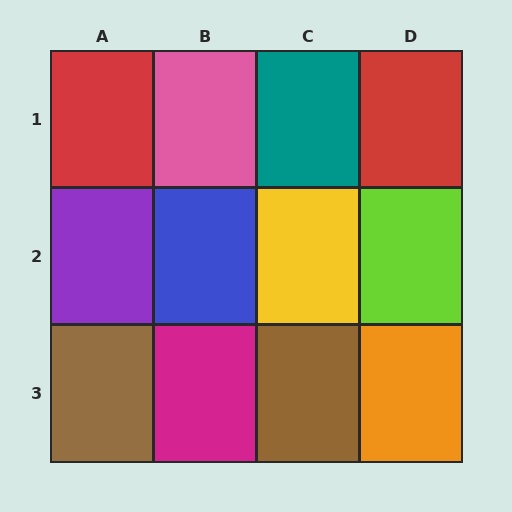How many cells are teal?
1 cell is teal.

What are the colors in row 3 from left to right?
Brown, magenta, brown, orange.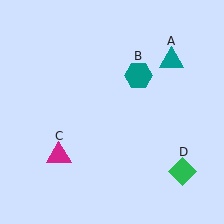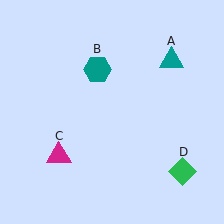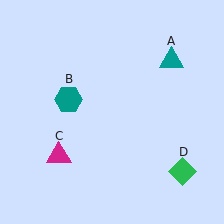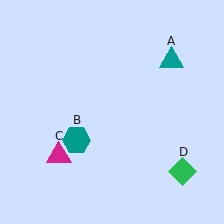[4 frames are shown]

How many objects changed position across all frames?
1 object changed position: teal hexagon (object B).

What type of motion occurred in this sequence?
The teal hexagon (object B) rotated counterclockwise around the center of the scene.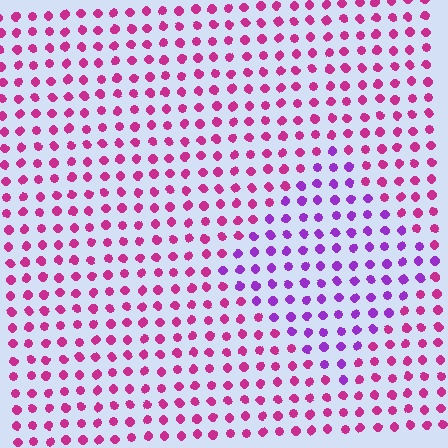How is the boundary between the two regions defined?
The boundary is defined purely by a slight shift in hue (about 41 degrees). Spacing, size, and orientation are identical on both sides.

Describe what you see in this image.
The image is filled with small magenta elements in a uniform arrangement. A diamond-shaped region is visible where the elements are tinted to a slightly different hue, forming a subtle color boundary.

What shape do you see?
I see a diamond.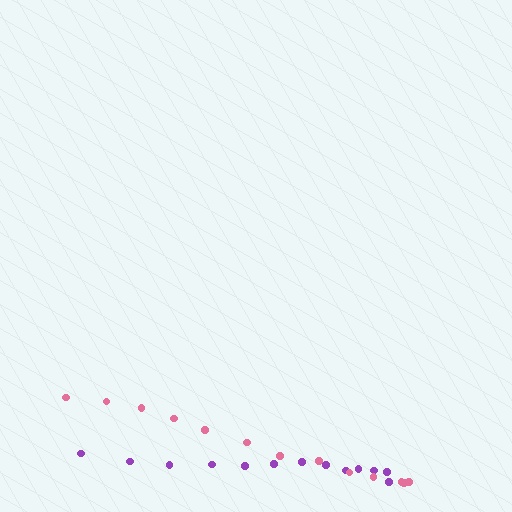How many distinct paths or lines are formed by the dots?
There are 2 distinct paths.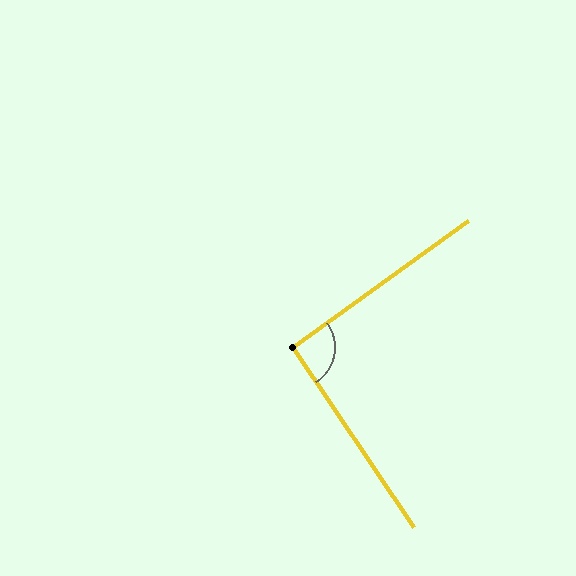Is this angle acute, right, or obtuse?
It is approximately a right angle.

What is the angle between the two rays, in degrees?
Approximately 92 degrees.